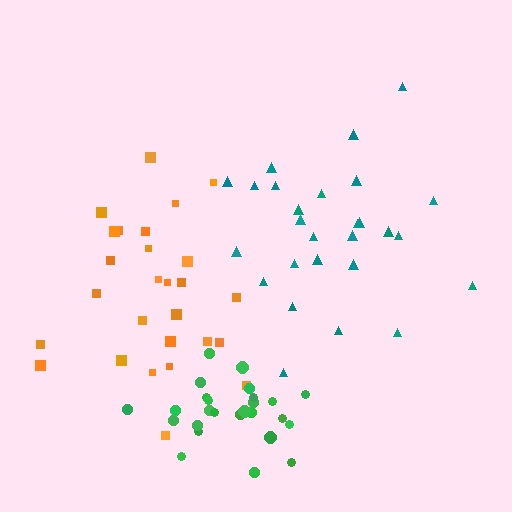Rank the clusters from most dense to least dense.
green, teal, orange.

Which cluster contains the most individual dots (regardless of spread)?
Orange (27).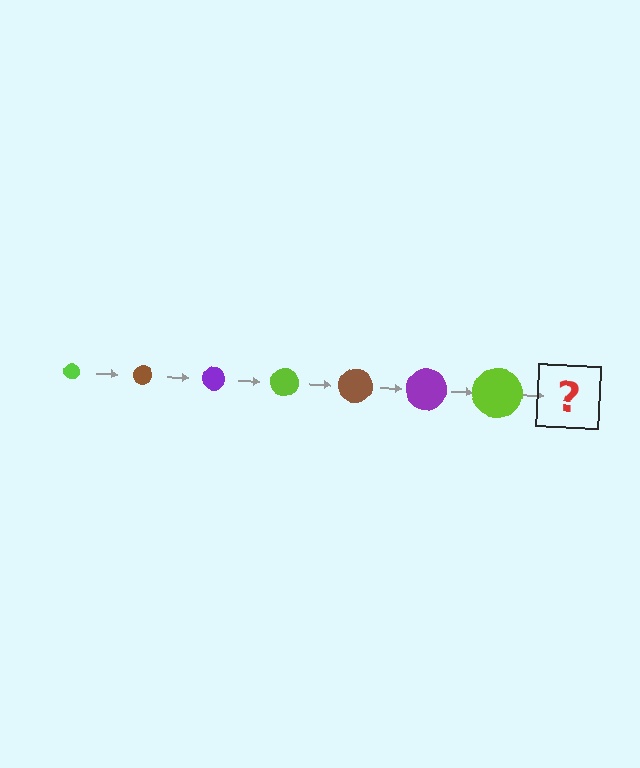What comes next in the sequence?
The next element should be a brown circle, larger than the previous one.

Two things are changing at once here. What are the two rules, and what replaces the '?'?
The two rules are that the circle grows larger each step and the color cycles through lime, brown, and purple. The '?' should be a brown circle, larger than the previous one.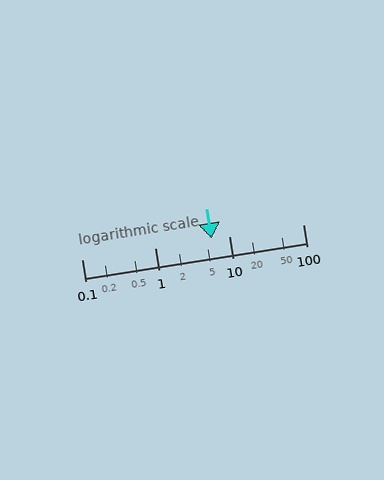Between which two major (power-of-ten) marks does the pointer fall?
The pointer is between 1 and 10.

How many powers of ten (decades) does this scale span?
The scale spans 3 decades, from 0.1 to 100.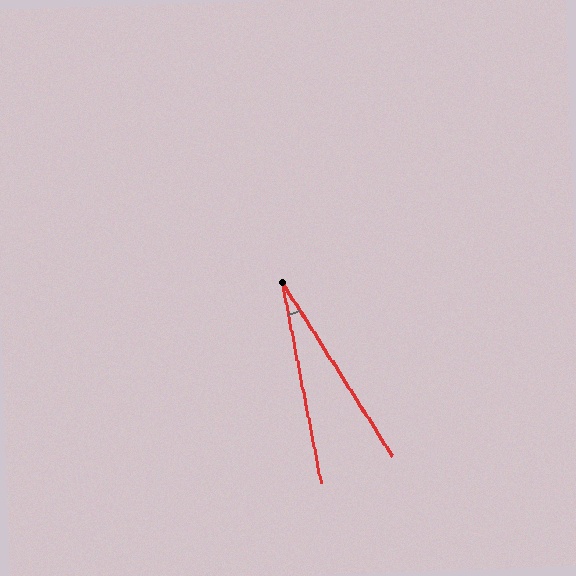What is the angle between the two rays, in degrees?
Approximately 21 degrees.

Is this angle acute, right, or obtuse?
It is acute.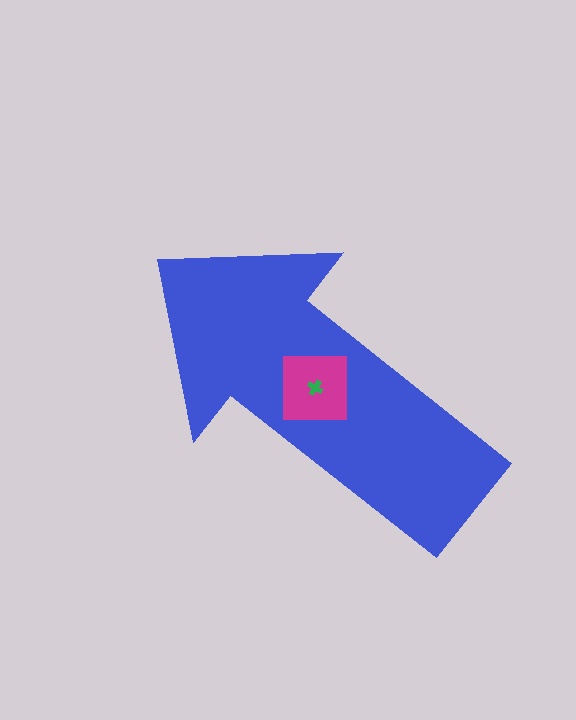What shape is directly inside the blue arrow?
The magenta square.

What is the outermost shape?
The blue arrow.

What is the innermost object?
The green cross.